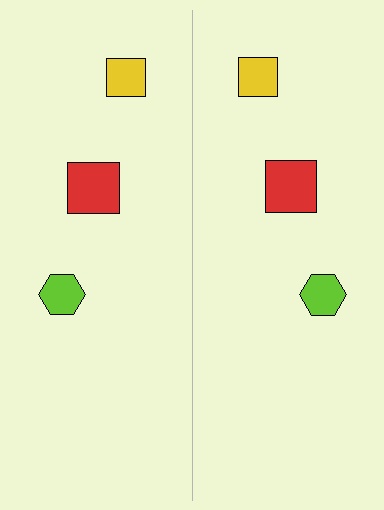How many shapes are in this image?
There are 6 shapes in this image.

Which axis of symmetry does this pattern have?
The pattern has a vertical axis of symmetry running through the center of the image.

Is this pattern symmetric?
Yes, this pattern has bilateral (reflection) symmetry.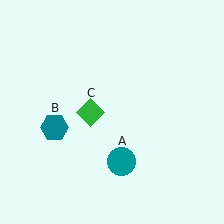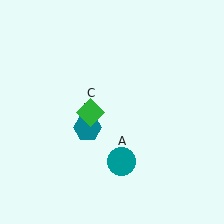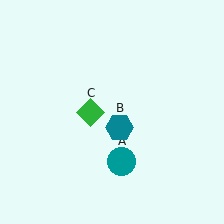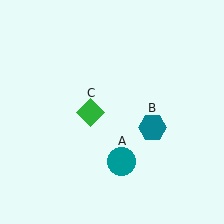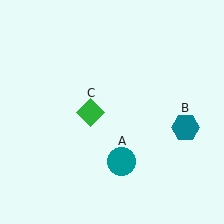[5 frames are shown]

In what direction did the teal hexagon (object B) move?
The teal hexagon (object B) moved right.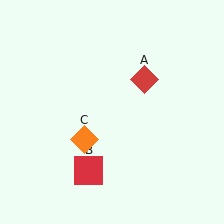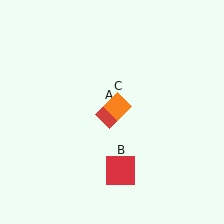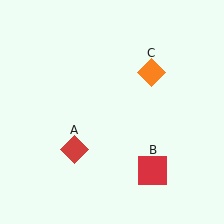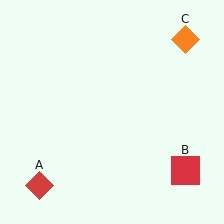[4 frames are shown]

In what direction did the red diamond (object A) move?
The red diamond (object A) moved down and to the left.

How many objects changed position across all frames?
3 objects changed position: red diamond (object A), red square (object B), orange diamond (object C).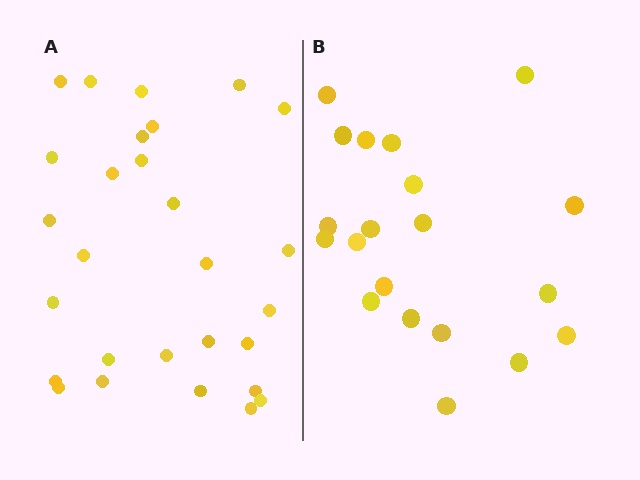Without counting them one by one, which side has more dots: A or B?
Region A (the left region) has more dots.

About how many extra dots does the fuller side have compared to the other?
Region A has roughly 8 or so more dots than region B.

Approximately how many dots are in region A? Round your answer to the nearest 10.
About 30 dots. (The exact count is 28, which rounds to 30.)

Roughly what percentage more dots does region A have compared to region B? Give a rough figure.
About 40% more.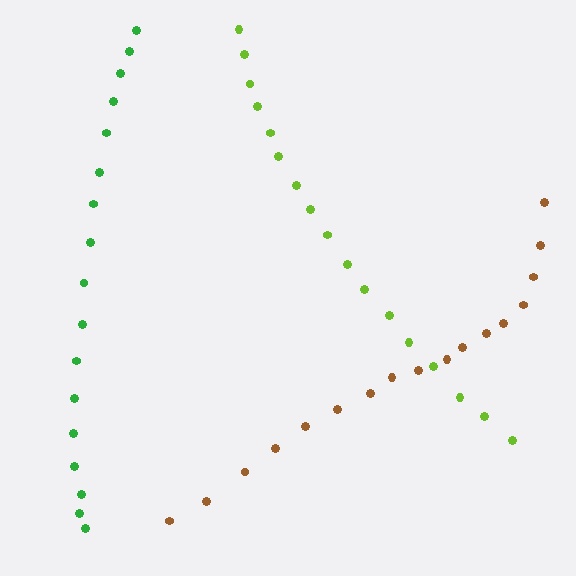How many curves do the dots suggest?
There are 3 distinct paths.